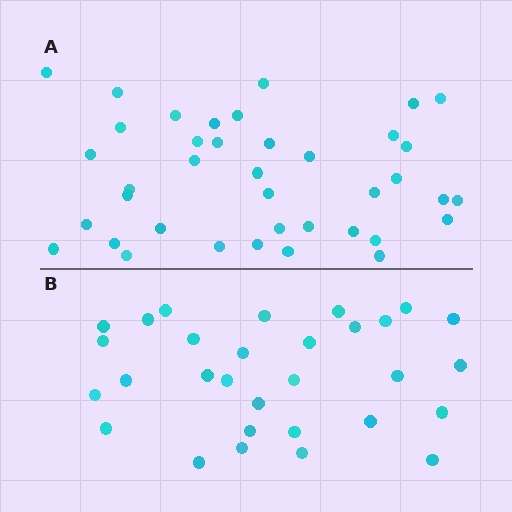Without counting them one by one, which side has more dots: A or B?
Region A (the top region) has more dots.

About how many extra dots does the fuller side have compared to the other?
Region A has roughly 8 or so more dots than region B.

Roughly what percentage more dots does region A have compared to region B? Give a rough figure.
About 30% more.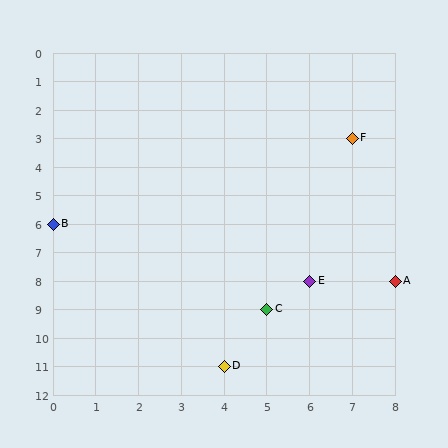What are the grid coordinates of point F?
Point F is at grid coordinates (7, 3).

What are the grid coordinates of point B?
Point B is at grid coordinates (0, 6).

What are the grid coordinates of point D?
Point D is at grid coordinates (4, 11).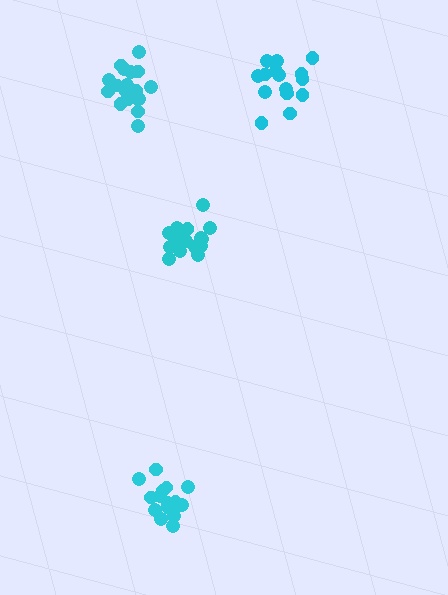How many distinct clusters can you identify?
There are 4 distinct clusters.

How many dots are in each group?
Group 1: 20 dots, Group 2: 15 dots, Group 3: 17 dots, Group 4: 19 dots (71 total).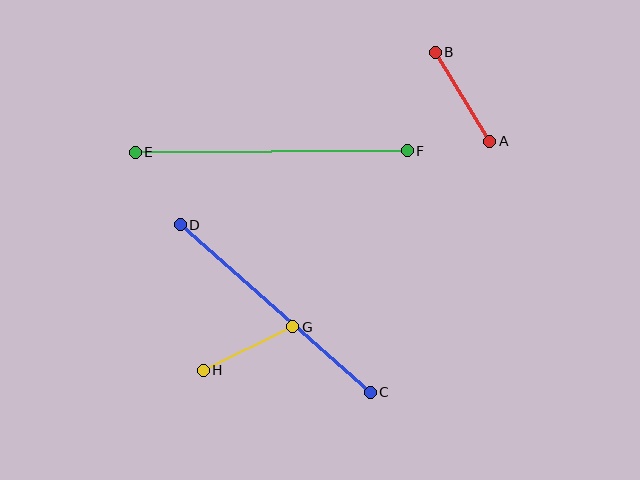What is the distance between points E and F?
The distance is approximately 272 pixels.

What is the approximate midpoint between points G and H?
The midpoint is at approximately (248, 348) pixels.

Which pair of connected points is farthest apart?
Points E and F are farthest apart.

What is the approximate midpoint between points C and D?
The midpoint is at approximately (275, 308) pixels.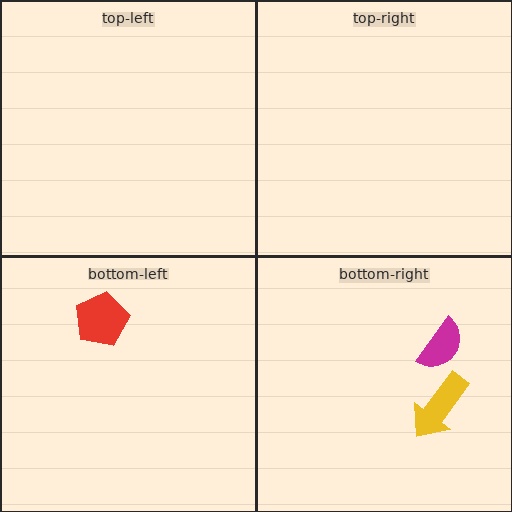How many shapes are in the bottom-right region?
2.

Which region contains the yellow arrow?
The bottom-right region.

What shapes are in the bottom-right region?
The magenta semicircle, the yellow arrow.